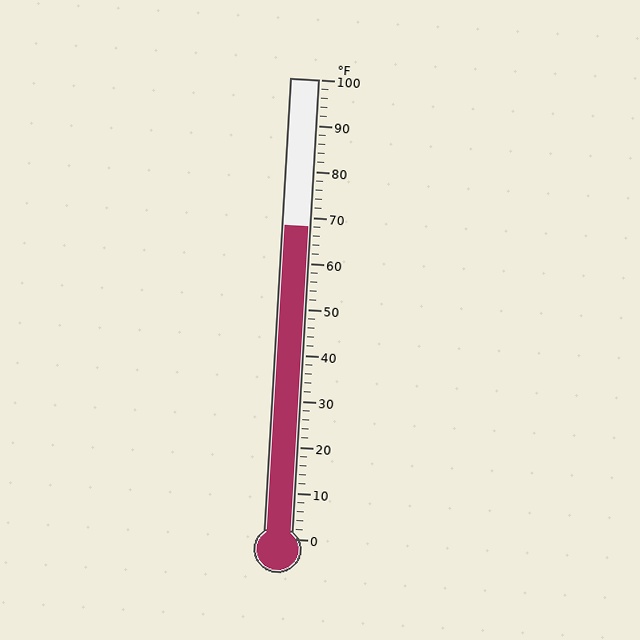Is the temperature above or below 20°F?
The temperature is above 20°F.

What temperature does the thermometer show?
The thermometer shows approximately 68°F.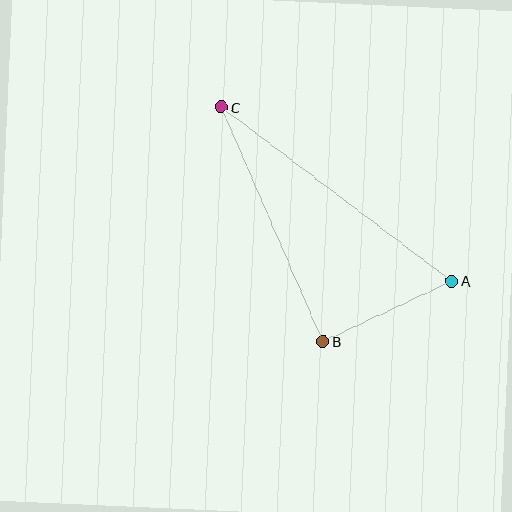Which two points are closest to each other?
Points A and B are closest to each other.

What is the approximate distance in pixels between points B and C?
The distance between B and C is approximately 256 pixels.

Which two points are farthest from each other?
Points A and C are farthest from each other.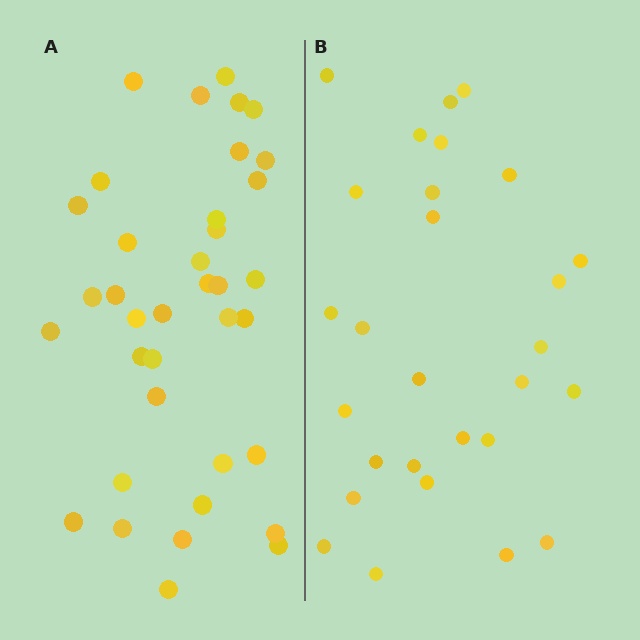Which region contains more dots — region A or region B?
Region A (the left region) has more dots.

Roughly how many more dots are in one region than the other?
Region A has roughly 8 or so more dots than region B.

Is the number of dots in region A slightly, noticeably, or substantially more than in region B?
Region A has noticeably more, but not dramatically so. The ratio is roughly 1.3 to 1.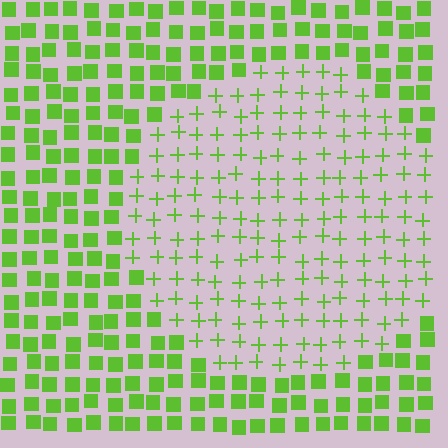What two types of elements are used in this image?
The image uses plus signs inside the circle region and squares outside it.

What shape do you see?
I see a circle.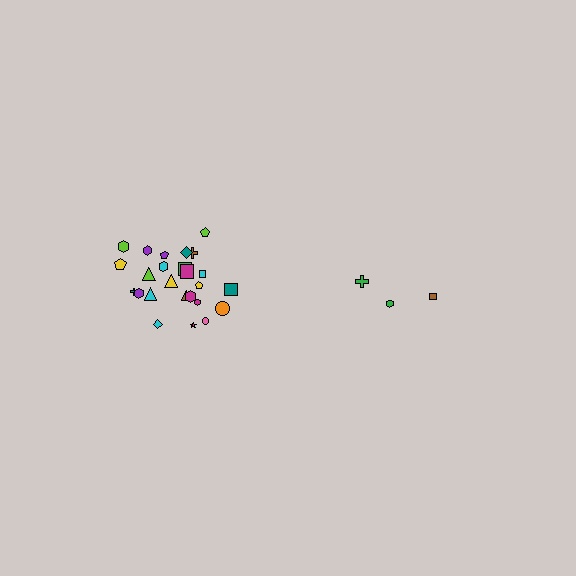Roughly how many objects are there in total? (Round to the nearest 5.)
Roughly 30 objects in total.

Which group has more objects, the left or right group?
The left group.